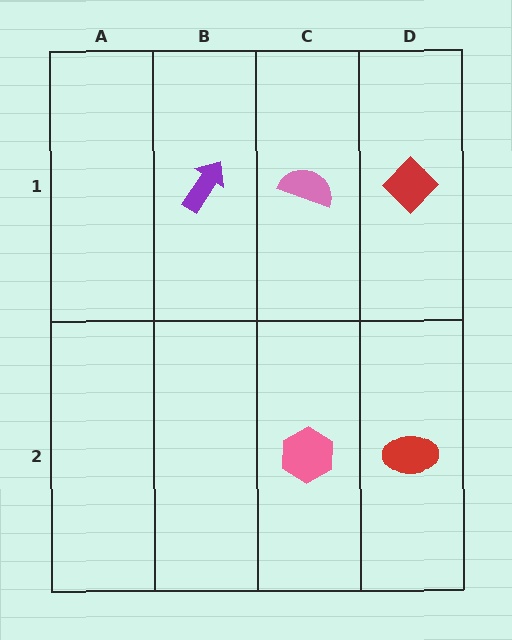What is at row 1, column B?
A purple arrow.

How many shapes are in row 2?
2 shapes.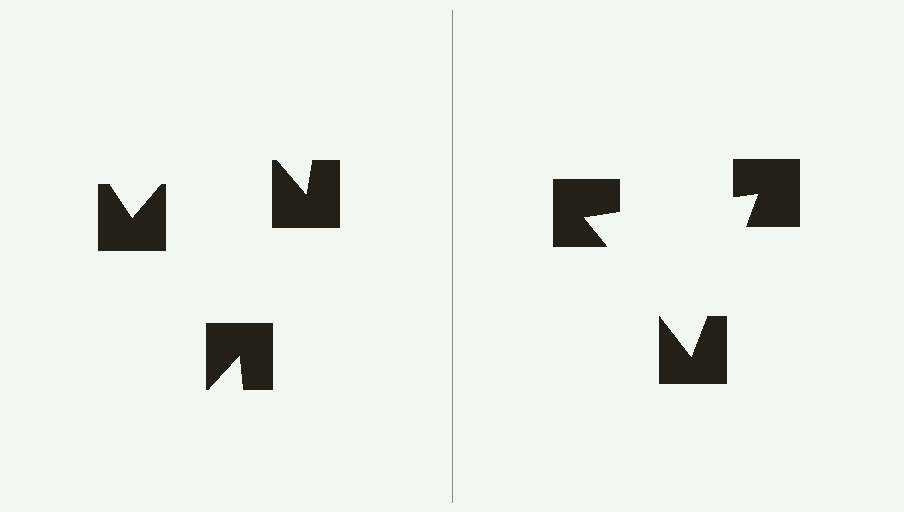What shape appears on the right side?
An illusory triangle.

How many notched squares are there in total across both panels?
6 — 3 on each side.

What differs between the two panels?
The notched squares are positioned identically on both sides; only the wedge orientations differ. On the right they align to a triangle; on the left they are misaligned.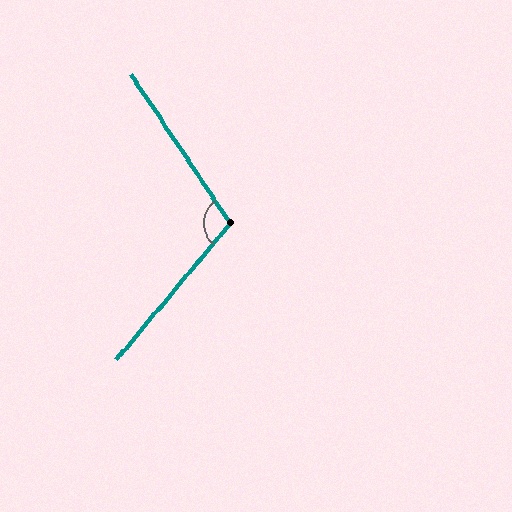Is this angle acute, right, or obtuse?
It is obtuse.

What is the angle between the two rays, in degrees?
Approximately 106 degrees.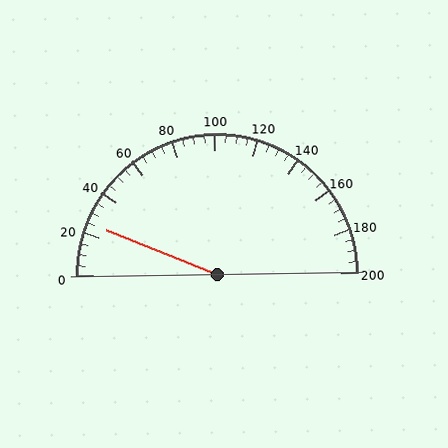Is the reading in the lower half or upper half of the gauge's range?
The reading is in the lower half of the range (0 to 200).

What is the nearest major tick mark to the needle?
The nearest major tick mark is 20.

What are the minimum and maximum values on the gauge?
The gauge ranges from 0 to 200.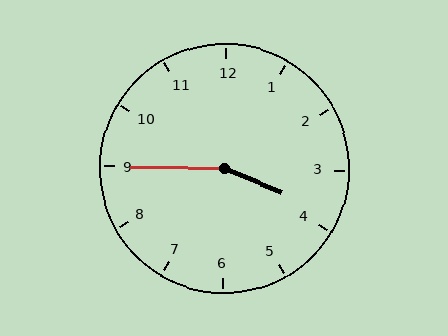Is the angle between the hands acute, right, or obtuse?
It is obtuse.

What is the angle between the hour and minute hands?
Approximately 158 degrees.